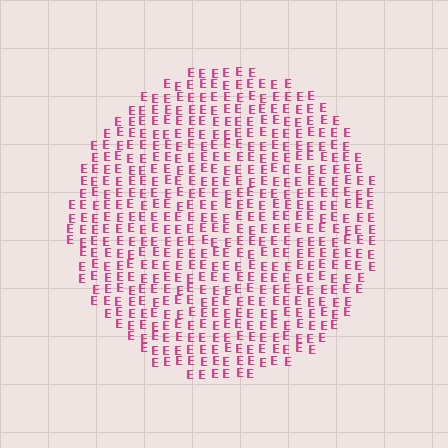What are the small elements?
The small elements are letter E's.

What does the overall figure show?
The overall figure shows a circle.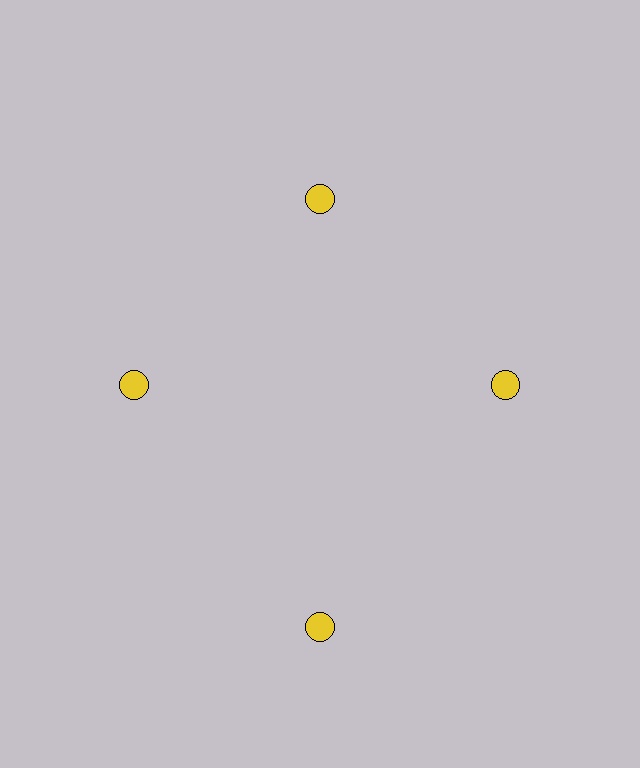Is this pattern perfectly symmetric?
No. The 4 yellow circles are arranged in a ring, but one element near the 6 o'clock position is pushed outward from the center, breaking the 4-fold rotational symmetry.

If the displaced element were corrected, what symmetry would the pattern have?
It would have 4-fold rotational symmetry — the pattern would map onto itself every 90 degrees.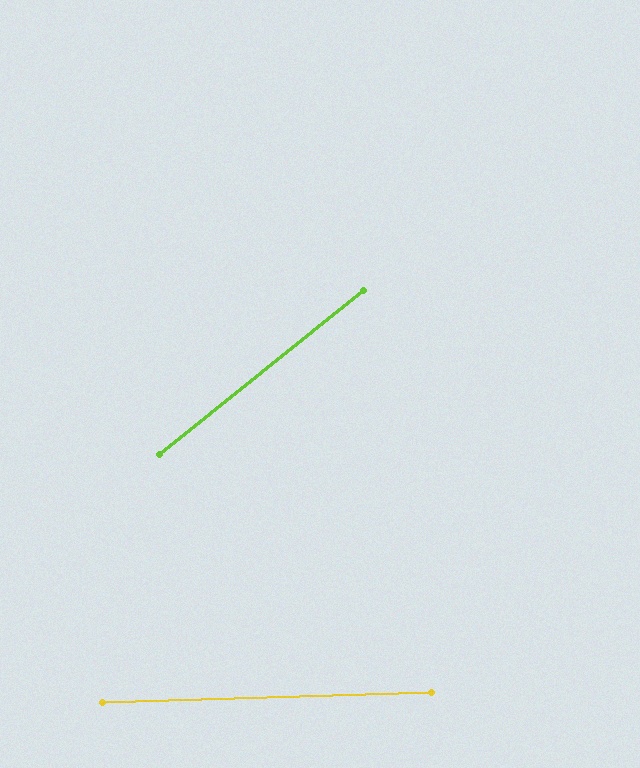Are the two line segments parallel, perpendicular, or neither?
Neither parallel nor perpendicular — they differ by about 37°.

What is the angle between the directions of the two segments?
Approximately 37 degrees.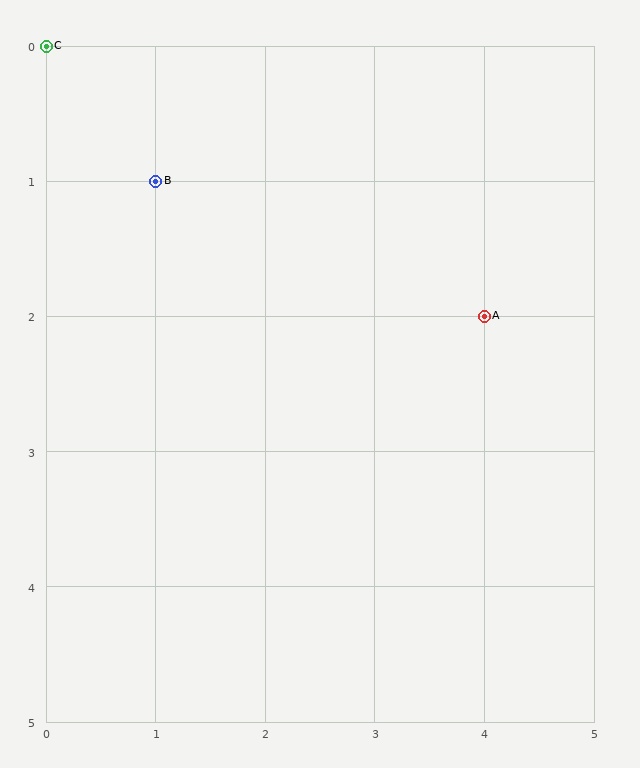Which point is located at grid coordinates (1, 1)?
Point B is at (1, 1).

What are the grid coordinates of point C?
Point C is at grid coordinates (0, 0).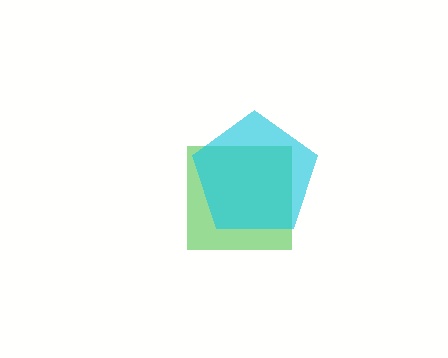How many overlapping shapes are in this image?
There are 2 overlapping shapes in the image.